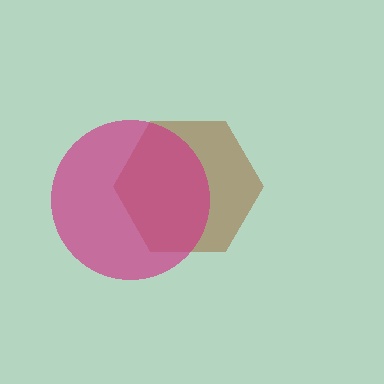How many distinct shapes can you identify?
There are 2 distinct shapes: a brown hexagon, a magenta circle.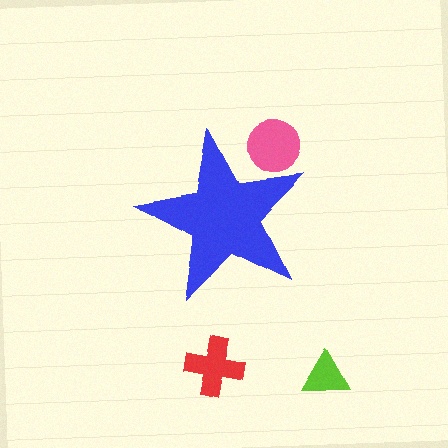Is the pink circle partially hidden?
Yes, the pink circle is partially hidden behind the blue star.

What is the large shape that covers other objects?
A blue star.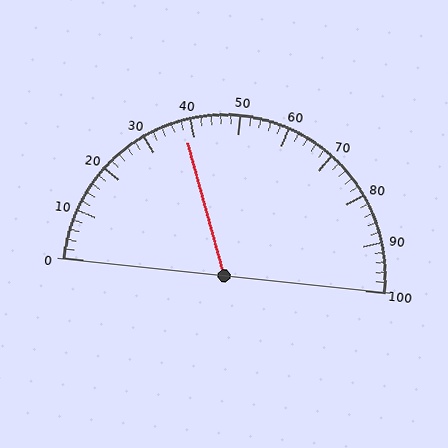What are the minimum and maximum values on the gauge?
The gauge ranges from 0 to 100.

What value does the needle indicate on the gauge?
The needle indicates approximately 38.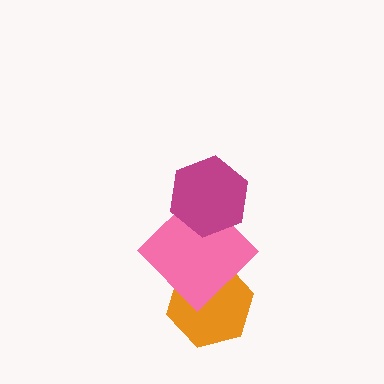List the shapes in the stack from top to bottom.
From top to bottom: the magenta hexagon, the pink diamond, the orange hexagon.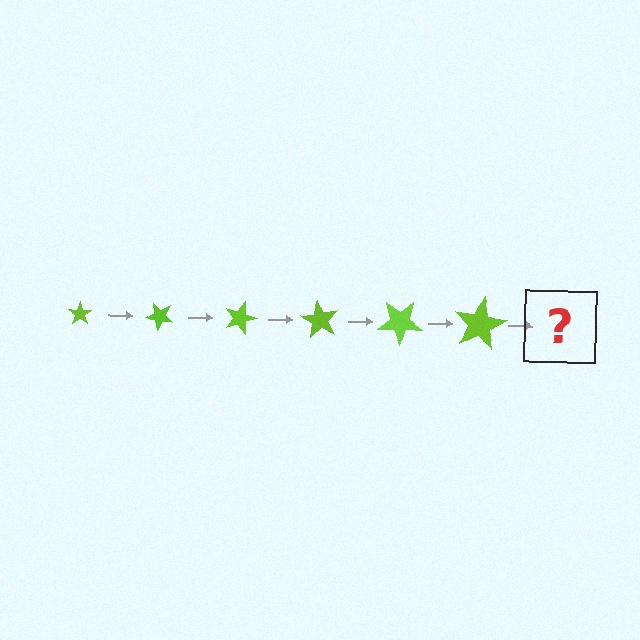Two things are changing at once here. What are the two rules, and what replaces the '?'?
The two rules are that the star grows larger each step and it rotates 45 degrees each step. The '?' should be a star, larger than the previous one and rotated 270 degrees from the start.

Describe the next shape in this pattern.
It should be a star, larger than the previous one and rotated 270 degrees from the start.